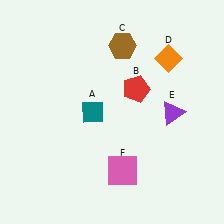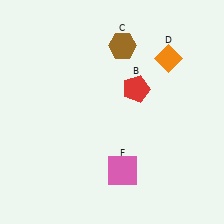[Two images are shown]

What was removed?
The teal diamond (A), the purple triangle (E) were removed in Image 2.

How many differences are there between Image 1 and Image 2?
There are 2 differences between the two images.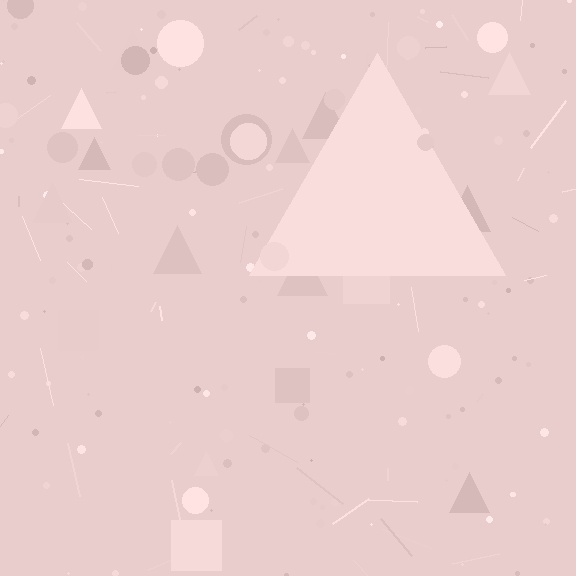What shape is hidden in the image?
A triangle is hidden in the image.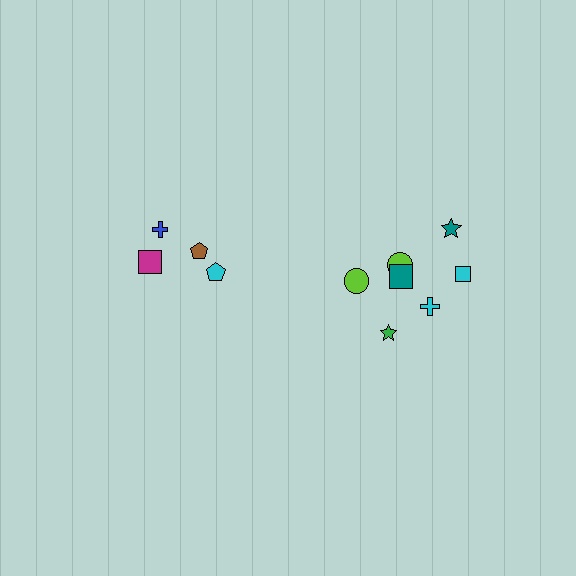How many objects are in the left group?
There are 4 objects.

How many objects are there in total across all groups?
There are 11 objects.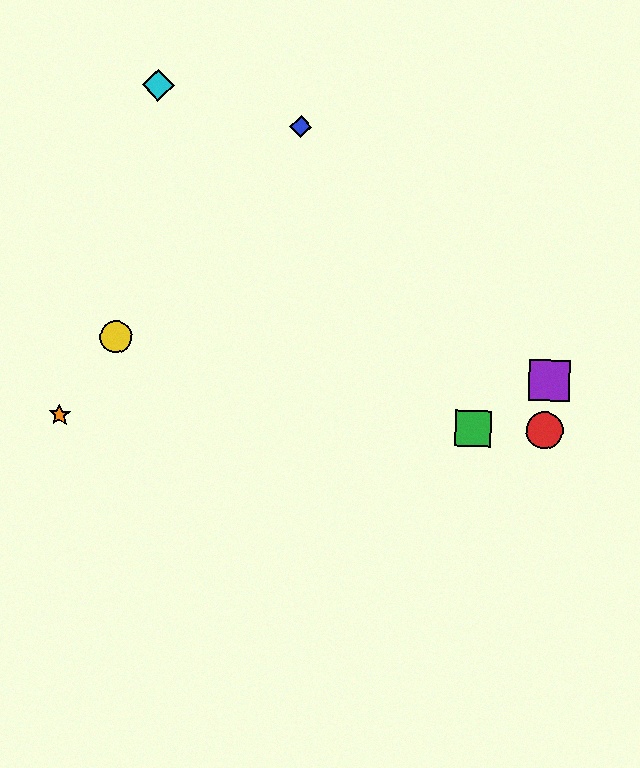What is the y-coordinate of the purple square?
The purple square is at y≈381.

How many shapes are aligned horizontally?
3 shapes (the red circle, the green square, the orange star) are aligned horizontally.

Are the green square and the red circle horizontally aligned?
Yes, both are at y≈428.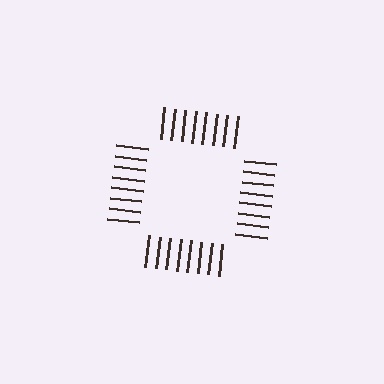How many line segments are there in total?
32 — 8 along each of the 4 edges.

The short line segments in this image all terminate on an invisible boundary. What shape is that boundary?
An illusory square — the line segments terminate on its edges but no continuous stroke is drawn.